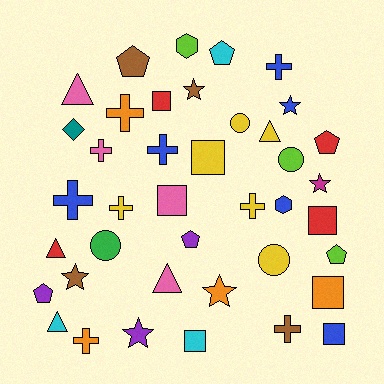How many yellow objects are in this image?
There are 6 yellow objects.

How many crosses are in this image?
There are 9 crosses.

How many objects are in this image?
There are 40 objects.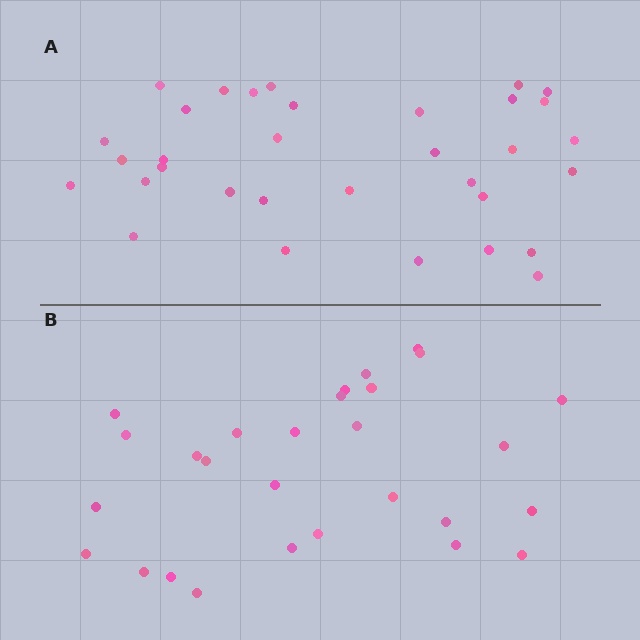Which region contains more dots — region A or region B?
Region A (the top region) has more dots.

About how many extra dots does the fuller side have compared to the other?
Region A has about 5 more dots than region B.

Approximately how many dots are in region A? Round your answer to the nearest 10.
About 30 dots. (The exact count is 33, which rounds to 30.)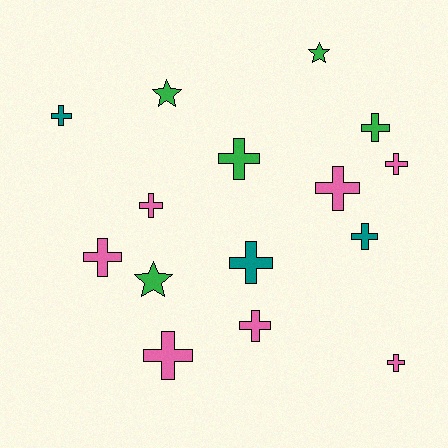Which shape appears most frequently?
Cross, with 12 objects.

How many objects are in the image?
There are 15 objects.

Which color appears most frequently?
Pink, with 7 objects.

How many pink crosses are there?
There are 7 pink crosses.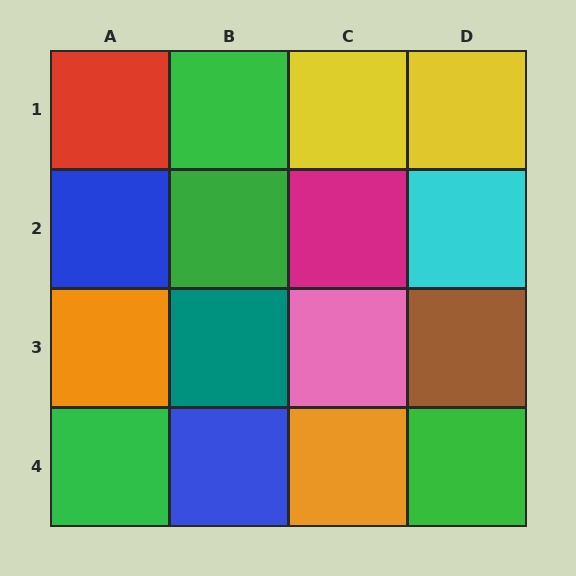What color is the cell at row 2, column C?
Magenta.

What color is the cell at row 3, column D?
Brown.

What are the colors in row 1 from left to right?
Red, green, yellow, yellow.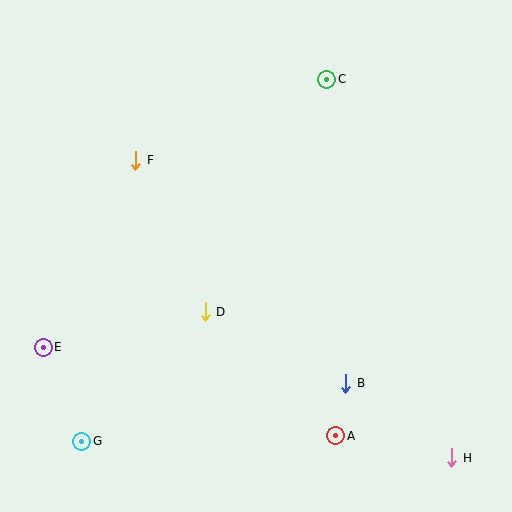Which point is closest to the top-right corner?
Point C is closest to the top-right corner.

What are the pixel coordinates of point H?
Point H is at (452, 458).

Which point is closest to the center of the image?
Point D at (205, 312) is closest to the center.